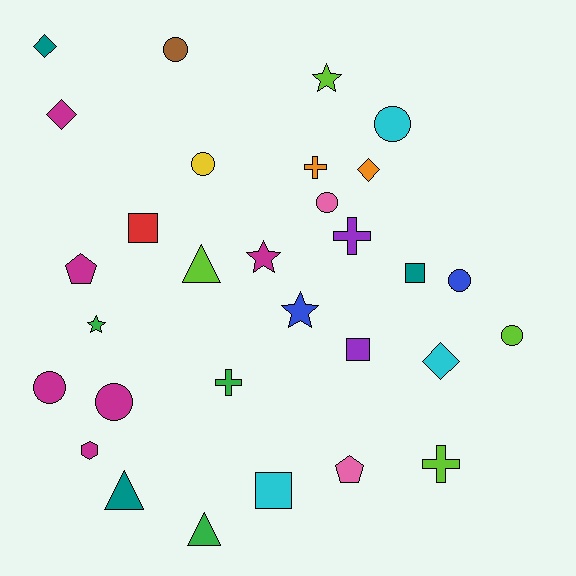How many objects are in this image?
There are 30 objects.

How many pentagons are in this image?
There are 2 pentagons.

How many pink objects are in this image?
There are 2 pink objects.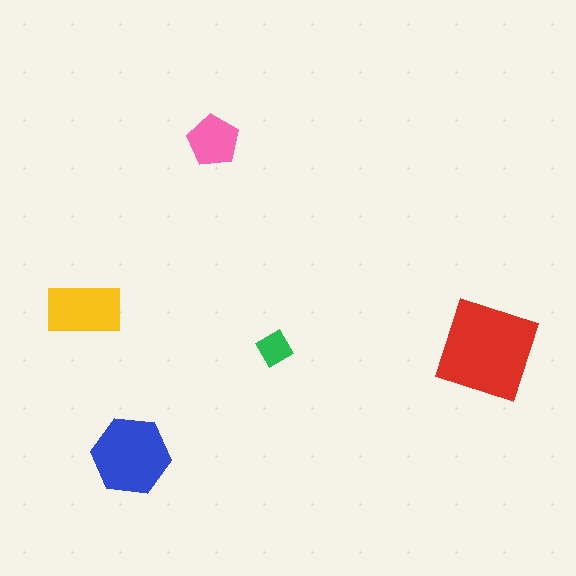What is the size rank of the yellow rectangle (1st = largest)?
3rd.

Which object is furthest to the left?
The yellow rectangle is leftmost.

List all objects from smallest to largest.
The green diamond, the pink pentagon, the yellow rectangle, the blue hexagon, the red square.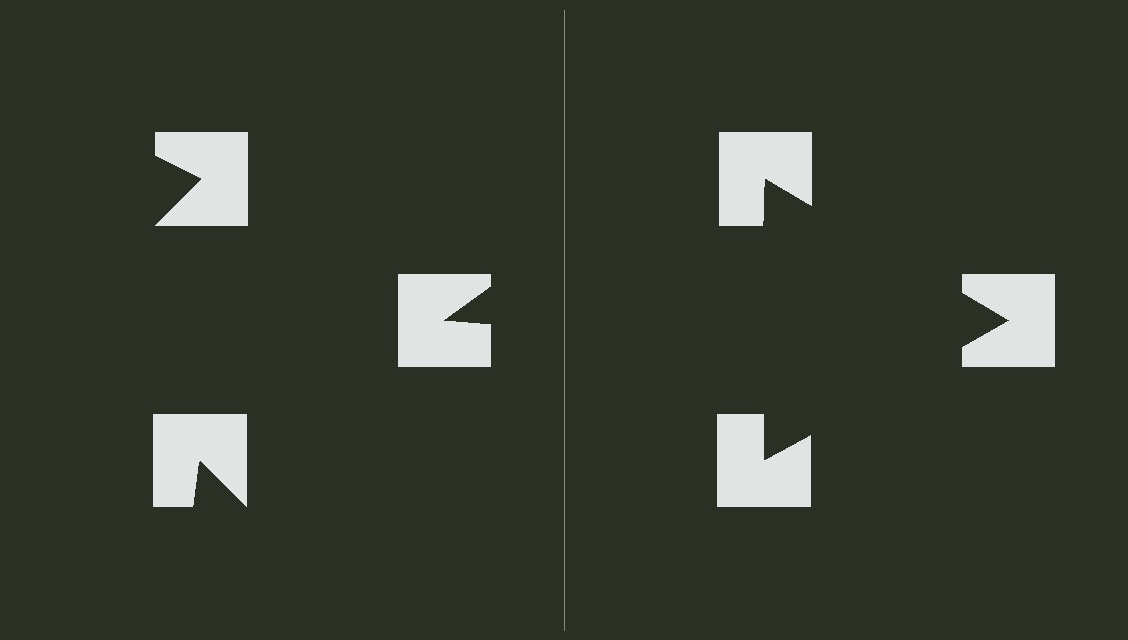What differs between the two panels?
The notched squares are positioned identically on both sides; only the wedge orientations differ. On the right they align to a triangle; on the left they are misaligned.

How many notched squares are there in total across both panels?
6 — 3 on each side.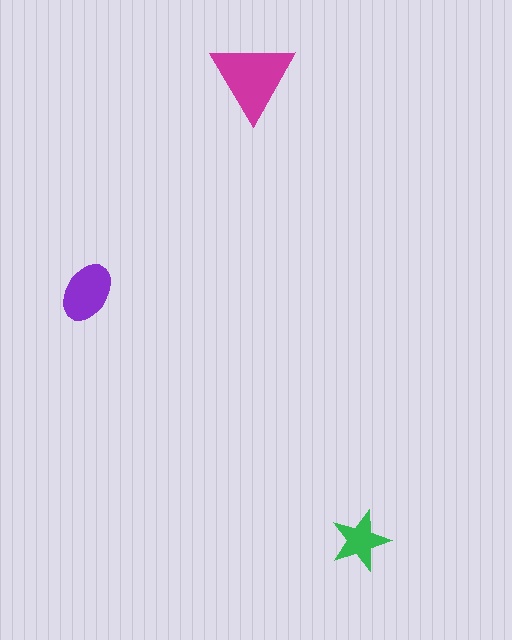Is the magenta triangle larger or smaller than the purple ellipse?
Larger.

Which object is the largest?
The magenta triangle.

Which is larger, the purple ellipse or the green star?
The purple ellipse.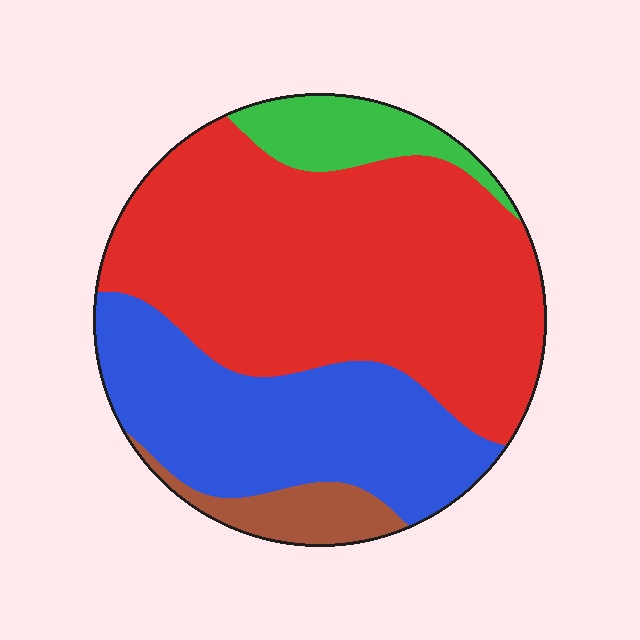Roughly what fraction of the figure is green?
Green takes up less than a quarter of the figure.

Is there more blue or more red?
Red.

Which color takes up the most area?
Red, at roughly 55%.